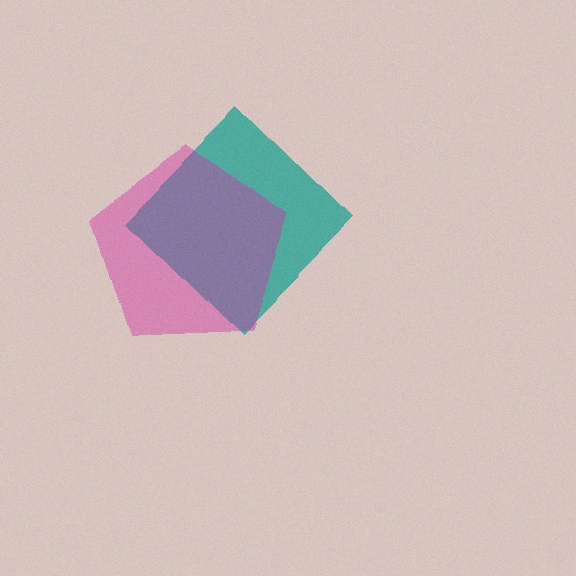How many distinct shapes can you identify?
There are 2 distinct shapes: a teal diamond, a magenta pentagon.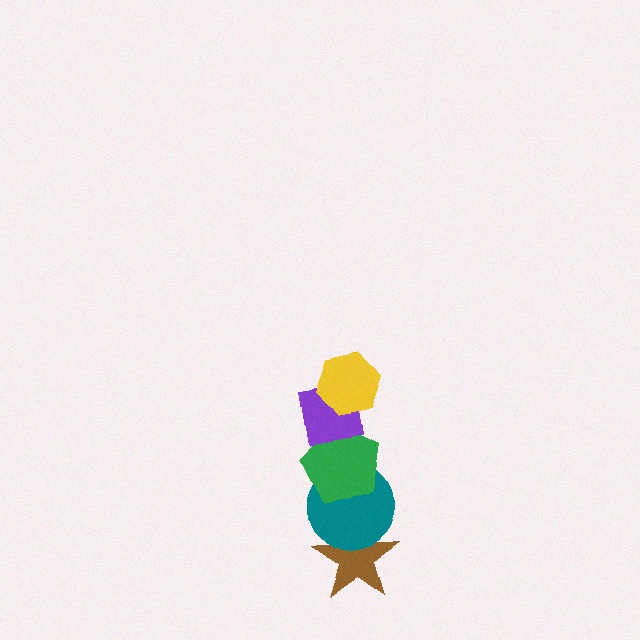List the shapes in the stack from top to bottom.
From top to bottom: the yellow hexagon, the purple square, the green pentagon, the teal circle, the brown star.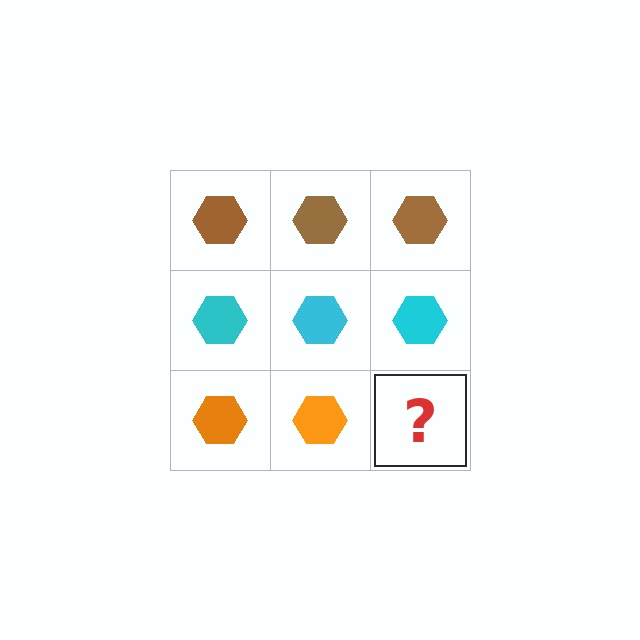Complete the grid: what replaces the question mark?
The question mark should be replaced with an orange hexagon.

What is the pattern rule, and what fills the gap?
The rule is that each row has a consistent color. The gap should be filled with an orange hexagon.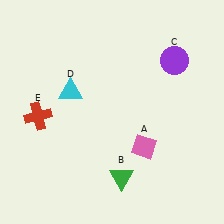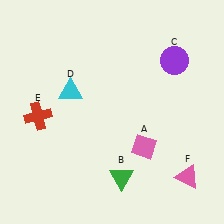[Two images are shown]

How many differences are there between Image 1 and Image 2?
There is 1 difference between the two images.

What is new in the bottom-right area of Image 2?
A pink triangle (F) was added in the bottom-right area of Image 2.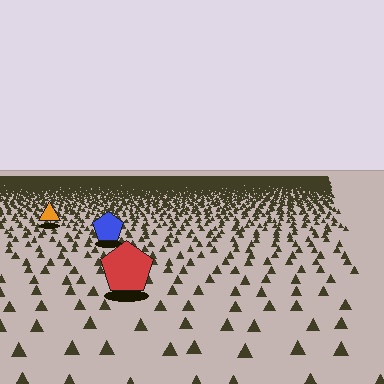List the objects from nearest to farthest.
From nearest to farthest: the red pentagon, the blue pentagon, the orange triangle.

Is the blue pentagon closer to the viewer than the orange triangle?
Yes. The blue pentagon is closer — you can tell from the texture gradient: the ground texture is coarser near it.